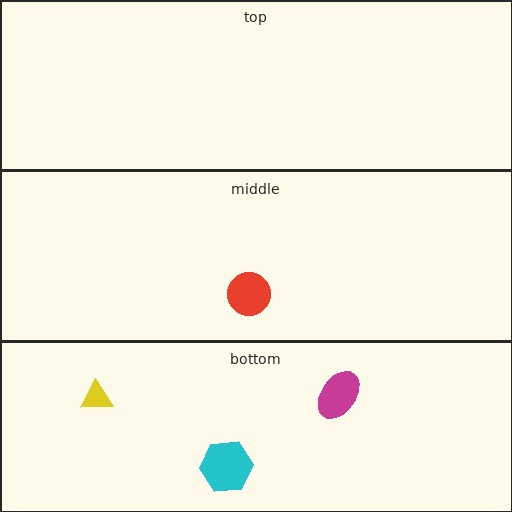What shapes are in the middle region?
The red circle.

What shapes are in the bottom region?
The yellow triangle, the magenta ellipse, the cyan hexagon.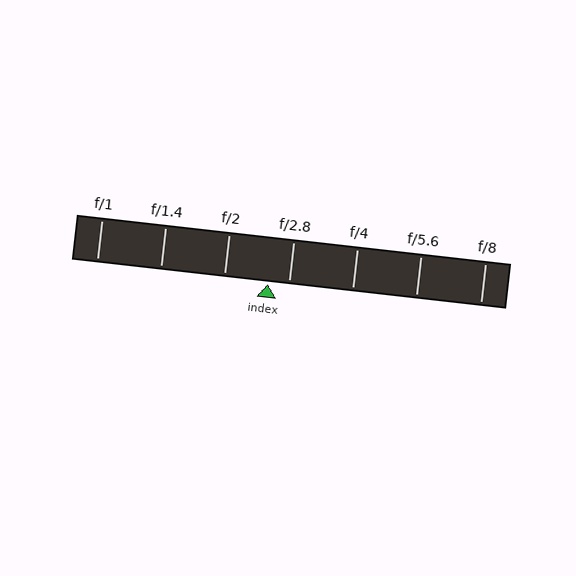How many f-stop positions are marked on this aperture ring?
There are 7 f-stop positions marked.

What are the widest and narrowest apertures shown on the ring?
The widest aperture shown is f/1 and the narrowest is f/8.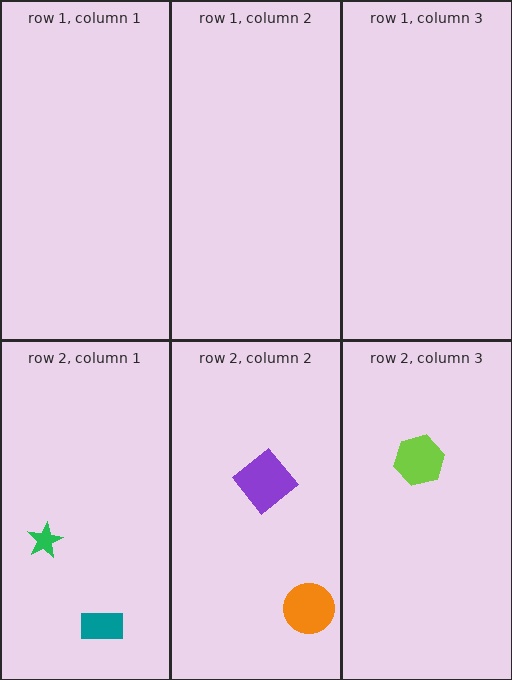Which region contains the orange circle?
The row 2, column 2 region.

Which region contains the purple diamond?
The row 2, column 2 region.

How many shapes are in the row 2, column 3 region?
1.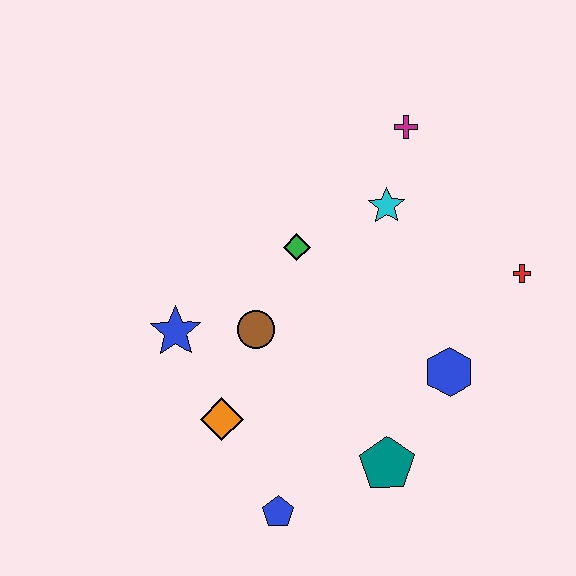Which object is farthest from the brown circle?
The red cross is farthest from the brown circle.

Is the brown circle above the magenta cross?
No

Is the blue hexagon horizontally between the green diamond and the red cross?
Yes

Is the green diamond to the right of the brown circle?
Yes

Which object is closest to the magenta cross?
The cyan star is closest to the magenta cross.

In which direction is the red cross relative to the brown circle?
The red cross is to the right of the brown circle.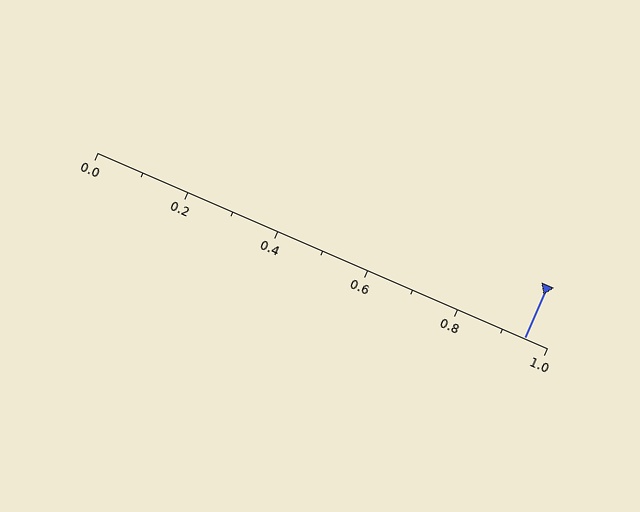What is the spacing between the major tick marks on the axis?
The major ticks are spaced 0.2 apart.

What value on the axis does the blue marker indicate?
The marker indicates approximately 0.95.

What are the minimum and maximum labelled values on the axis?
The axis runs from 0.0 to 1.0.